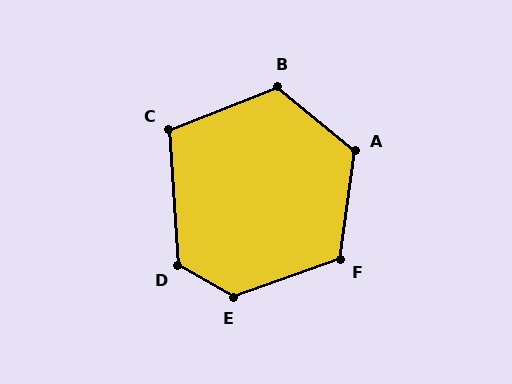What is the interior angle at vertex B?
Approximately 119 degrees (obtuse).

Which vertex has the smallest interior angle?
C, at approximately 108 degrees.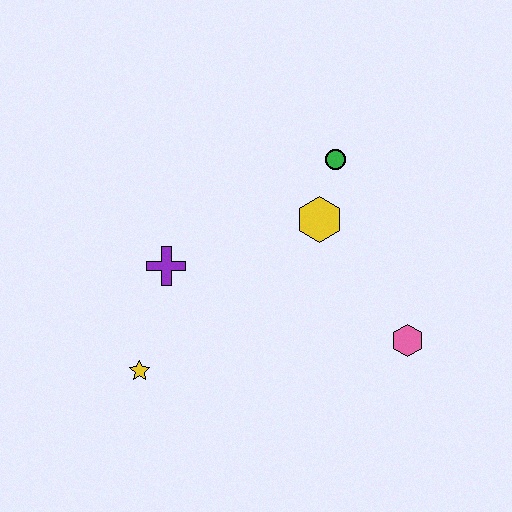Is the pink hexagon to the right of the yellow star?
Yes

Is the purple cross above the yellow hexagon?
No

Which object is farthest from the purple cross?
The pink hexagon is farthest from the purple cross.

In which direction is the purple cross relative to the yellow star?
The purple cross is above the yellow star.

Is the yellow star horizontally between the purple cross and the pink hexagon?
No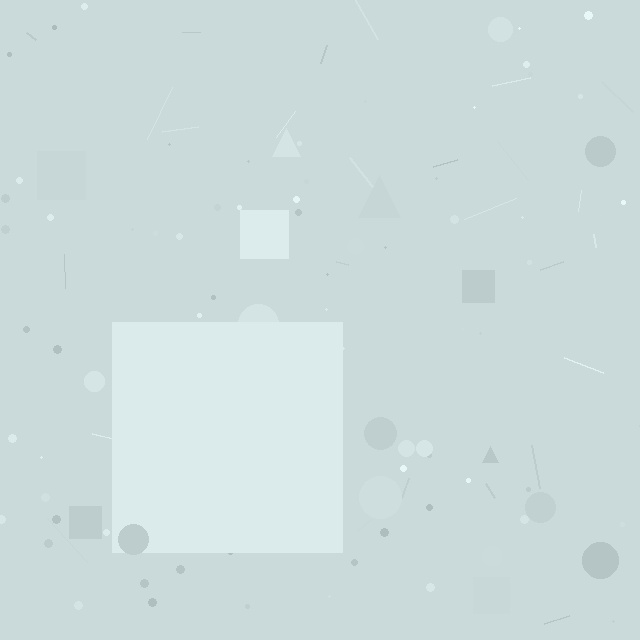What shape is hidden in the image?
A square is hidden in the image.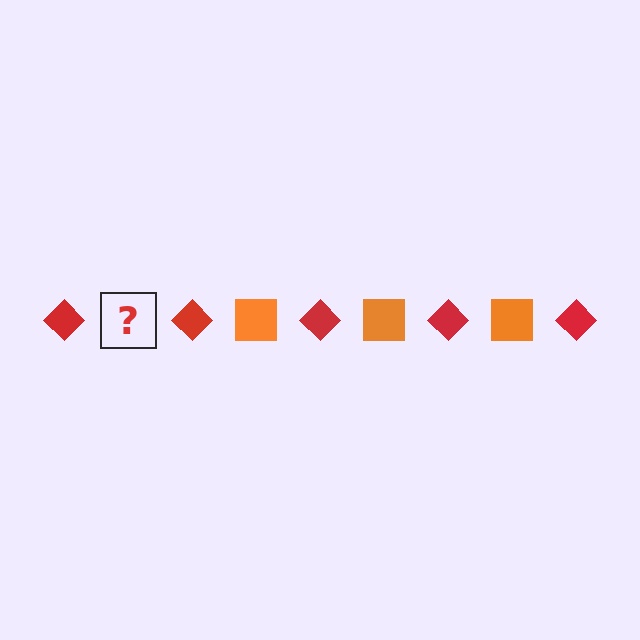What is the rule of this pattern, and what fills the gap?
The rule is that the pattern alternates between red diamond and orange square. The gap should be filled with an orange square.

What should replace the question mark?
The question mark should be replaced with an orange square.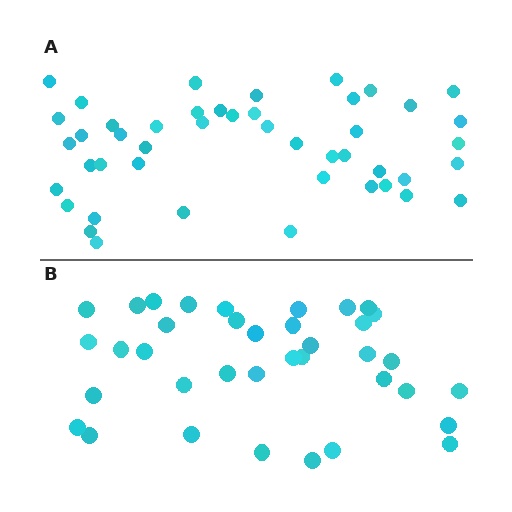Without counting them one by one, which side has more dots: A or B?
Region A (the top region) has more dots.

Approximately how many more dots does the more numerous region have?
Region A has roughly 8 or so more dots than region B.